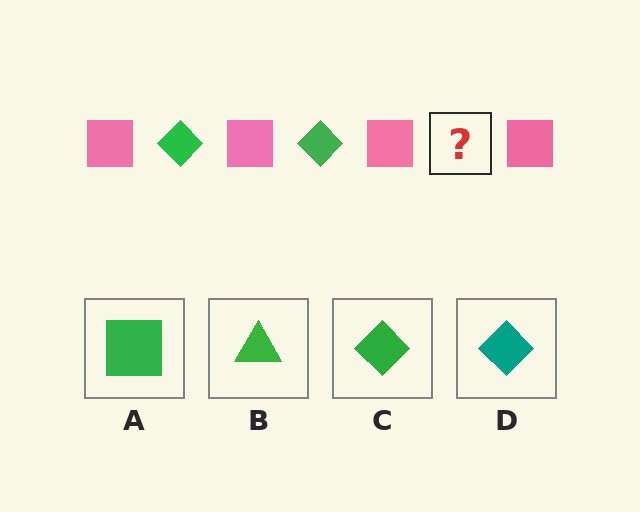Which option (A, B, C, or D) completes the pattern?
C.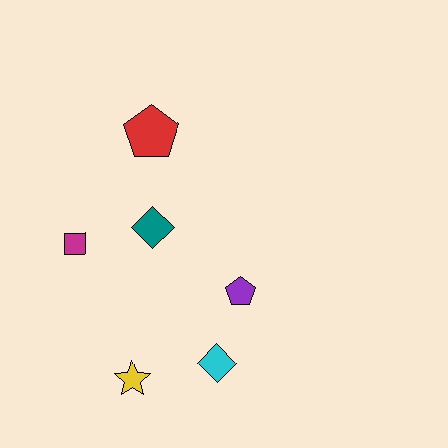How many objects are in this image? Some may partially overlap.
There are 6 objects.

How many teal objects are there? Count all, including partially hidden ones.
There is 1 teal object.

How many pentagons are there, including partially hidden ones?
There are 2 pentagons.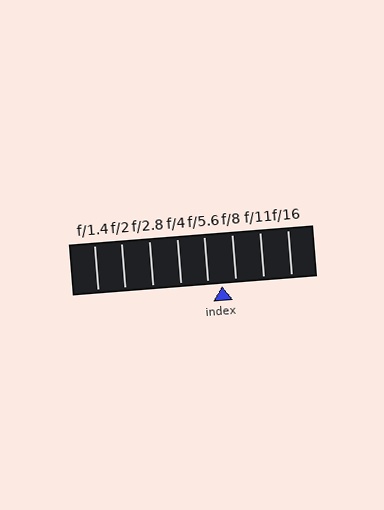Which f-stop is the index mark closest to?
The index mark is closest to f/5.6.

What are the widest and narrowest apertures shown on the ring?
The widest aperture shown is f/1.4 and the narrowest is f/16.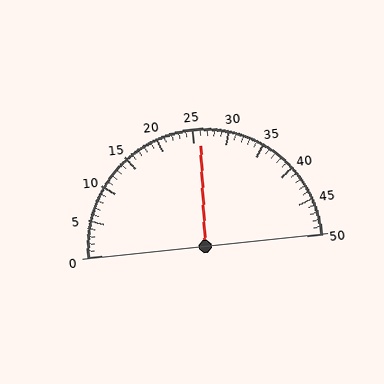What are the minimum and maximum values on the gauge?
The gauge ranges from 0 to 50.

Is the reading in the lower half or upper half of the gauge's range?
The reading is in the upper half of the range (0 to 50).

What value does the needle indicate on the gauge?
The needle indicates approximately 26.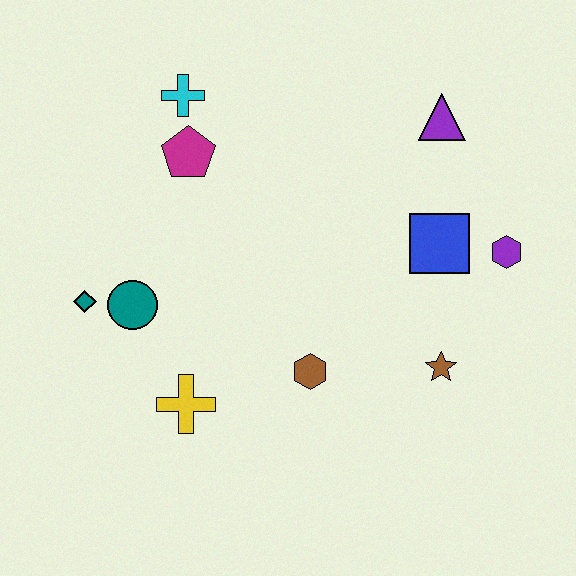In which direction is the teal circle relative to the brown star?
The teal circle is to the left of the brown star.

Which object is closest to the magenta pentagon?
The cyan cross is closest to the magenta pentagon.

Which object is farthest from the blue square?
The teal diamond is farthest from the blue square.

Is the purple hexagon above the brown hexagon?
Yes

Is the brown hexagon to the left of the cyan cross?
No